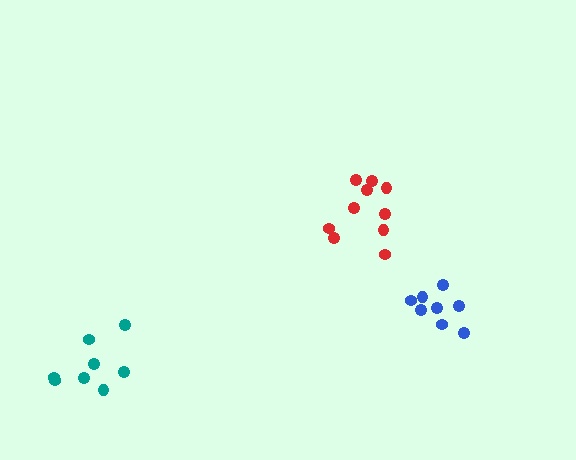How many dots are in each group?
Group 1: 10 dots, Group 2: 8 dots, Group 3: 8 dots (26 total).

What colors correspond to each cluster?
The clusters are colored: red, teal, blue.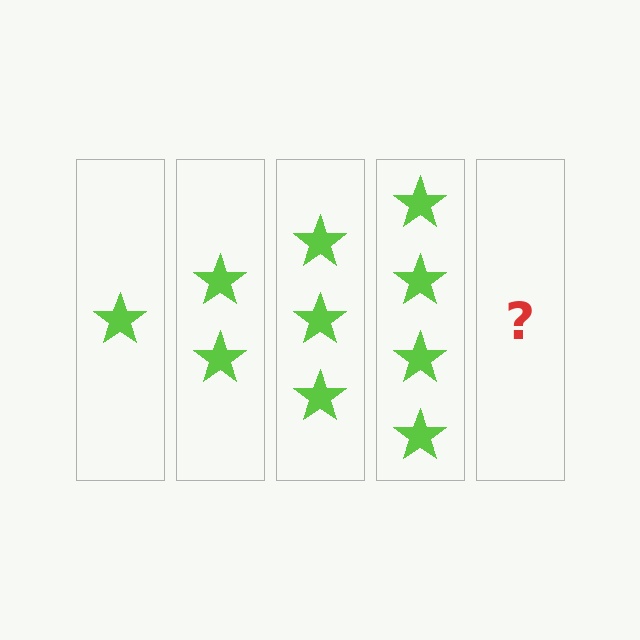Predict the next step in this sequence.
The next step is 5 stars.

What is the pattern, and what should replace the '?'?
The pattern is that each step adds one more star. The '?' should be 5 stars.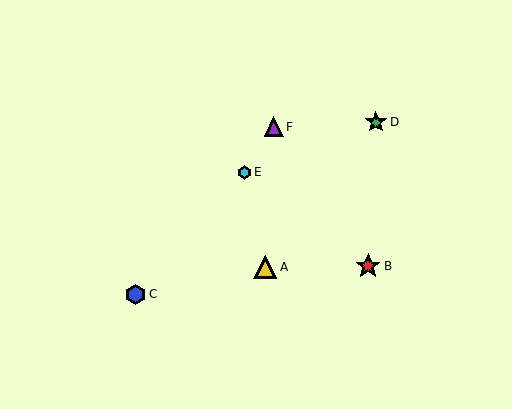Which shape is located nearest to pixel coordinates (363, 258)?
The red star (labeled B) at (368, 266) is nearest to that location.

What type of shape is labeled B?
Shape B is a red star.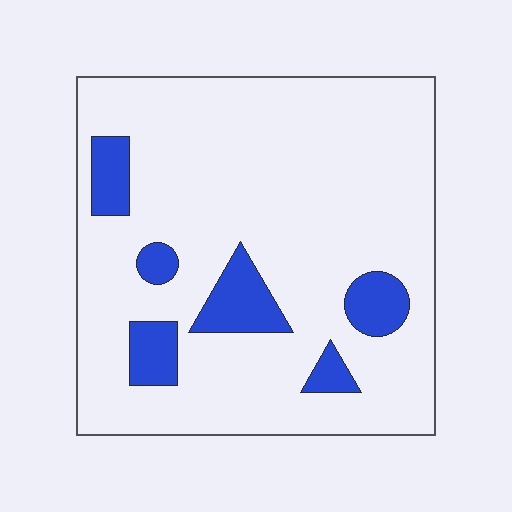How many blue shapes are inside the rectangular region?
6.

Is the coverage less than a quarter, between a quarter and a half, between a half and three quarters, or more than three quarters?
Less than a quarter.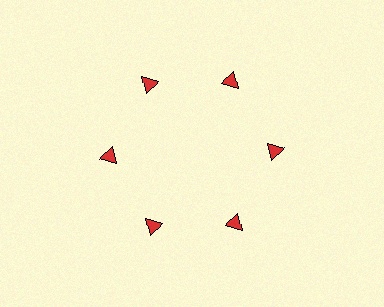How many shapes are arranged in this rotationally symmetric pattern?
There are 6 shapes, arranged in 6 groups of 1.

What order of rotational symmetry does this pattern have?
This pattern has 6-fold rotational symmetry.